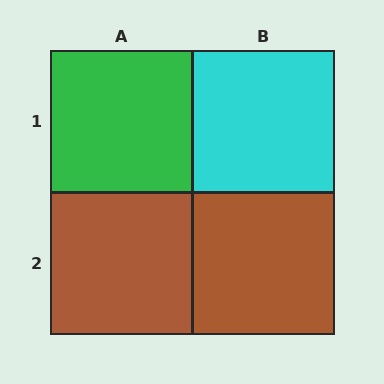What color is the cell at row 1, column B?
Cyan.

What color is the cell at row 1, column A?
Green.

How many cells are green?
1 cell is green.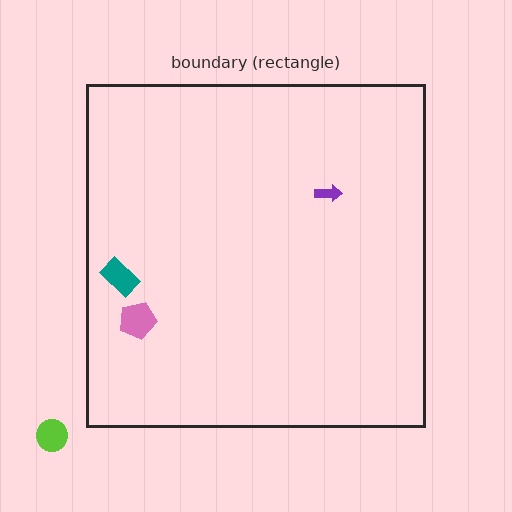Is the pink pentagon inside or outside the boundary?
Inside.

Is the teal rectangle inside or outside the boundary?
Inside.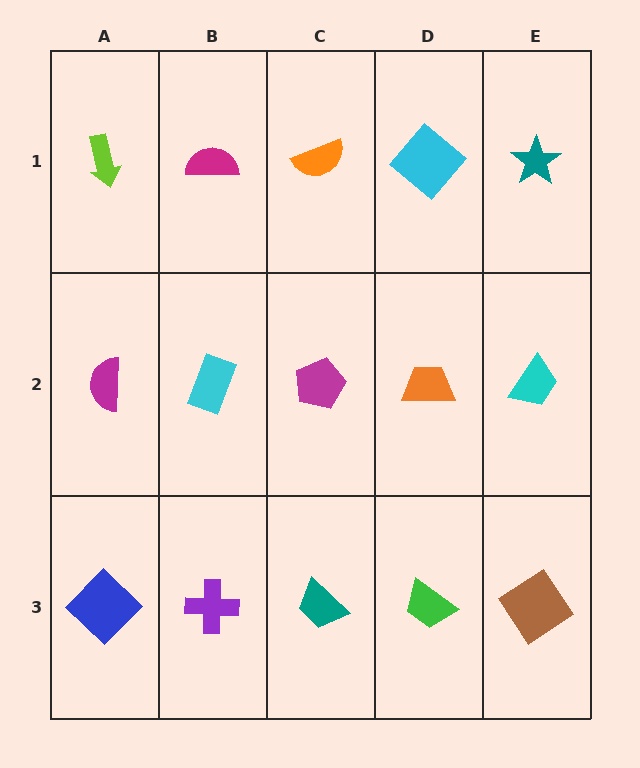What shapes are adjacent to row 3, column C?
A magenta pentagon (row 2, column C), a purple cross (row 3, column B), a green trapezoid (row 3, column D).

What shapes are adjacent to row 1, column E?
A cyan trapezoid (row 2, column E), a cyan diamond (row 1, column D).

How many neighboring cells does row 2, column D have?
4.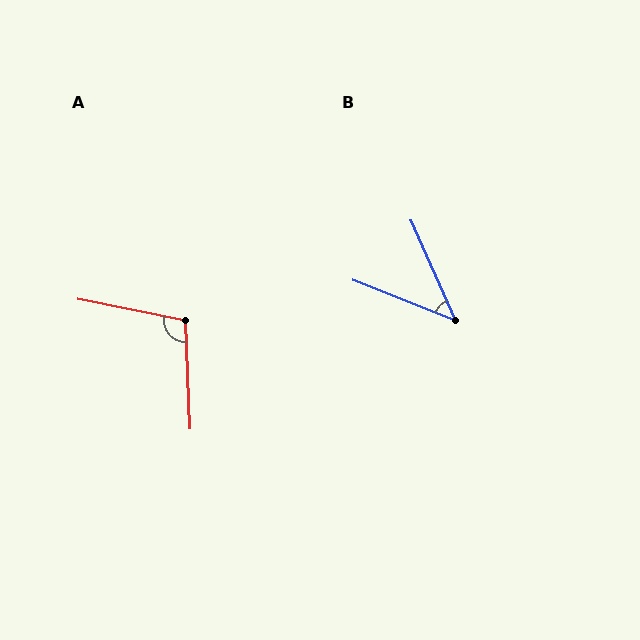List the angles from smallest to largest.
B (44°), A (103°).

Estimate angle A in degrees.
Approximately 103 degrees.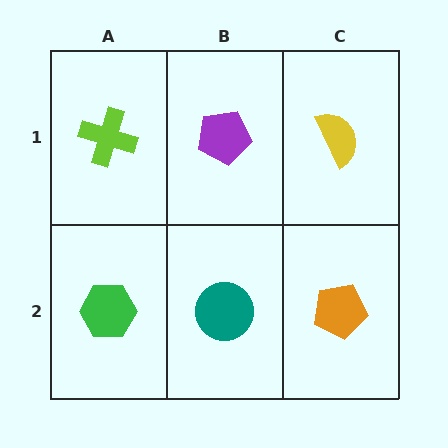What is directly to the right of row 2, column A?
A teal circle.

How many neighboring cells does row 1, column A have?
2.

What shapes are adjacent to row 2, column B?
A purple pentagon (row 1, column B), a green hexagon (row 2, column A), an orange pentagon (row 2, column C).